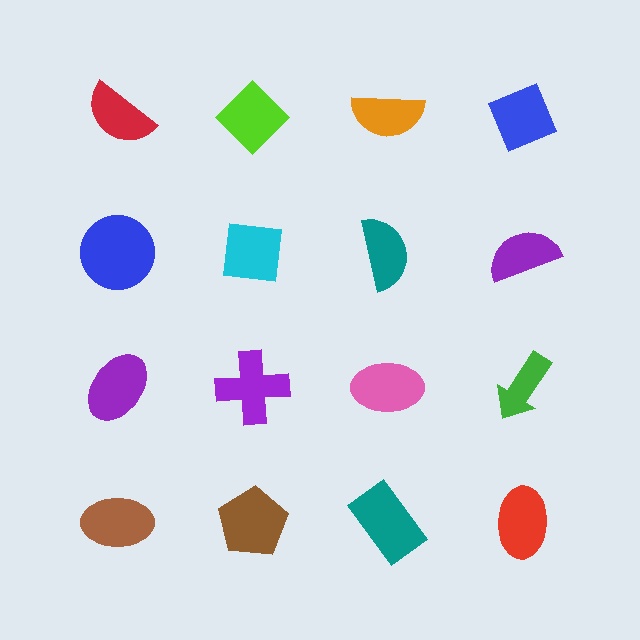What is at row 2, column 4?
A purple semicircle.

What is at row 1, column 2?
A lime diamond.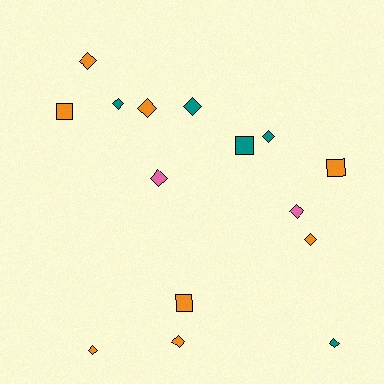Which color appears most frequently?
Orange, with 8 objects.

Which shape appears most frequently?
Diamond, with 11 objects.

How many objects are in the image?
There are 15 objects.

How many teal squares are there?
There is 1 teal square.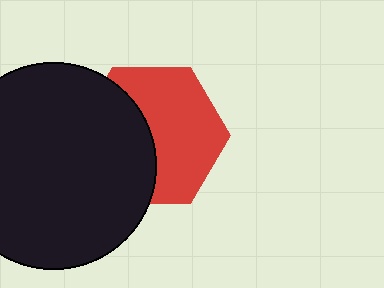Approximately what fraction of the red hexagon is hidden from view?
Roughly 43% of the red hexagon is hidden behind the black circle.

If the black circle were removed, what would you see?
You would see the complete red hexagon.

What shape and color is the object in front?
The object in front is a black circle.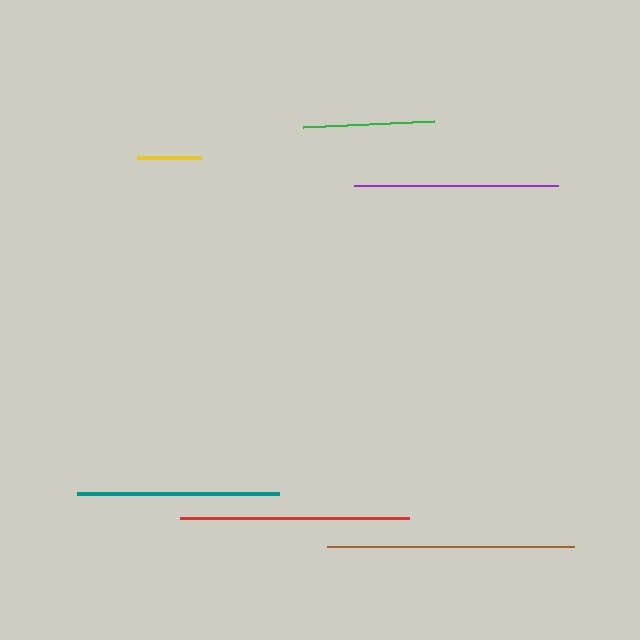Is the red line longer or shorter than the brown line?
The brown line is longer than the red line.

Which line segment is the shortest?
The yellow line is the shortest at approximately 64 pixels.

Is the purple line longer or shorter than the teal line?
The purple line is longer than the teal line.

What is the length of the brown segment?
The brown segment is approximately 247 pixels long.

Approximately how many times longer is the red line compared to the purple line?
The red line is approximately 1.1 times the length of the purple line.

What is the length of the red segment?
The red segment is approximately 229 pixels long.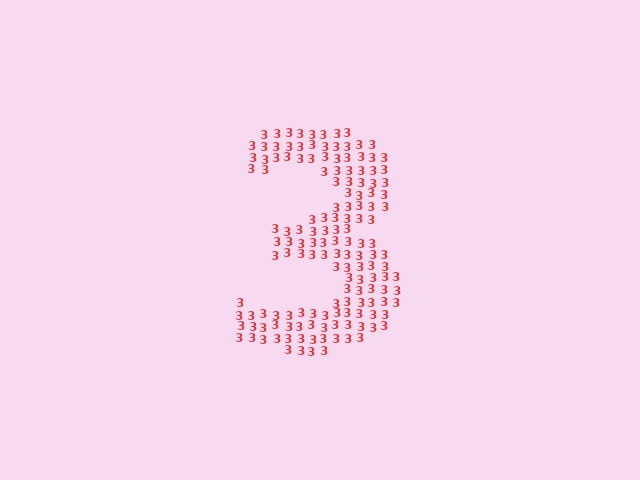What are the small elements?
The small elements are digit 3's.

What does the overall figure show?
The overall figure shows the digit 3.